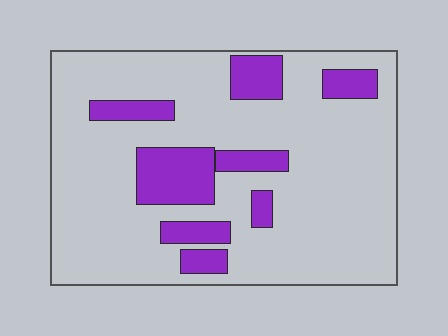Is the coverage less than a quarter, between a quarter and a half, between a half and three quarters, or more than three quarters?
Less than a quarter.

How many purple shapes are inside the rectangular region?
8.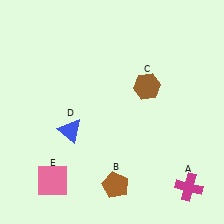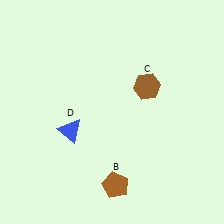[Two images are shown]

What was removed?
The magenta cross (A), the pink square (E) were removed in Image 2.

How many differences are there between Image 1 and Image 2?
There are 2 differences between the two images.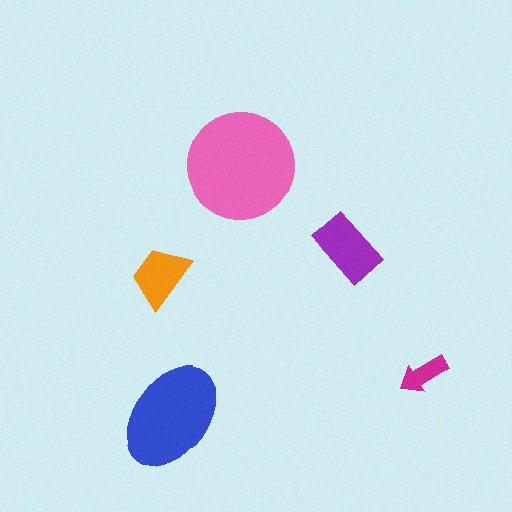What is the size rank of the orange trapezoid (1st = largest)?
4th.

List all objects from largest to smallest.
The pink circle, the blue ellipse, the purple rectangle, the orange trapezoid, the magenta arrow.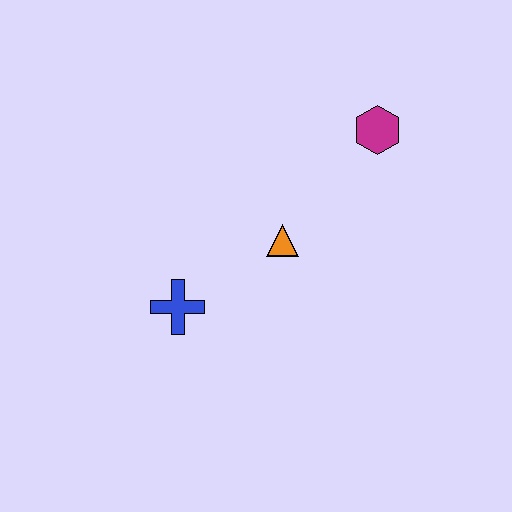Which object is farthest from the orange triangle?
The magenta hexagon is farthest from the orange triangle.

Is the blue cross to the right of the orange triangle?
No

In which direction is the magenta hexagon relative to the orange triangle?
The magenta hexagon is above the orange triangle.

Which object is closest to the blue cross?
The orange triangle is closest to the blue cross.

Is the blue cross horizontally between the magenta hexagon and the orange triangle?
No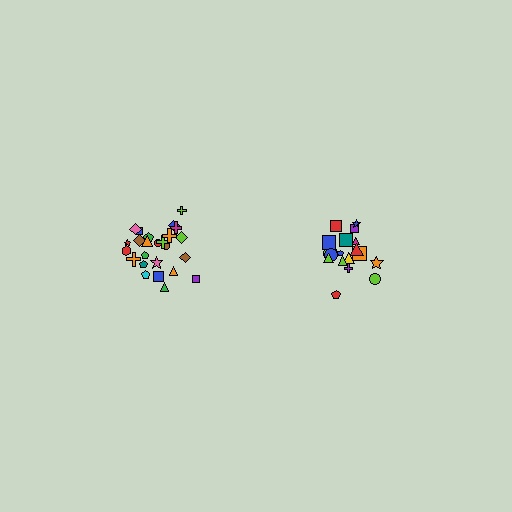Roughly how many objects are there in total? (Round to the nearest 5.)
Roughly 45 objects in total.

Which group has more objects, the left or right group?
The left group.